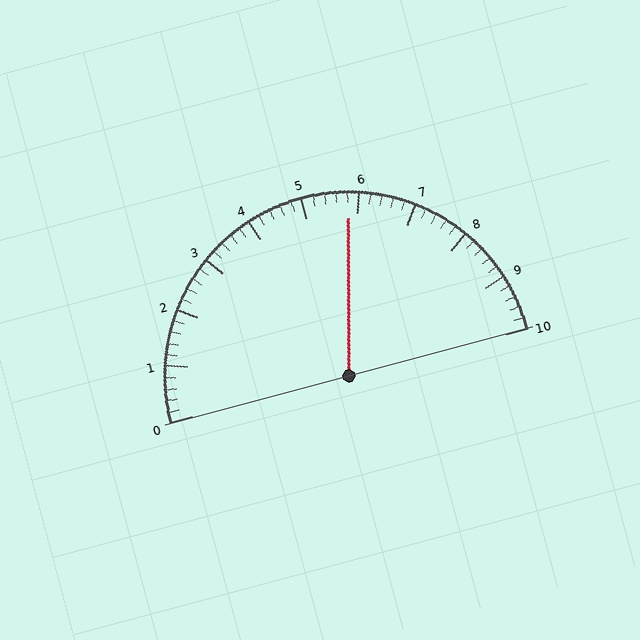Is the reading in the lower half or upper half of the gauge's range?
The reading is in the upper half of the range (0 to 10).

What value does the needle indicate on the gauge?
The needle indicates approximately 5.8.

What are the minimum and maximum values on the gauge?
The gauge ranges from 0 to 10.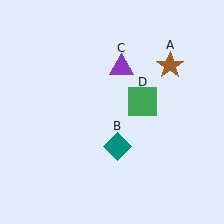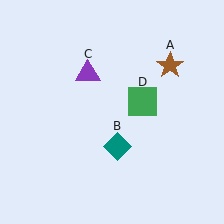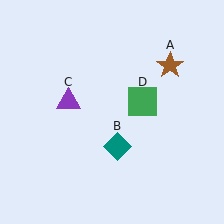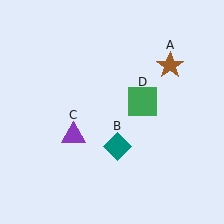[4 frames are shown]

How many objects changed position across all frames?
1 object changed position: purple triangle (object C).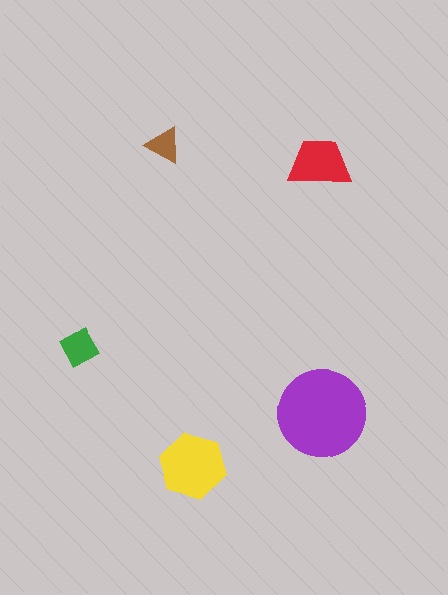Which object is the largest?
The purple circle.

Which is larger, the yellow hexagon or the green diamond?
The yellow hexagon.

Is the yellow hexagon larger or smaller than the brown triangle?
Larger.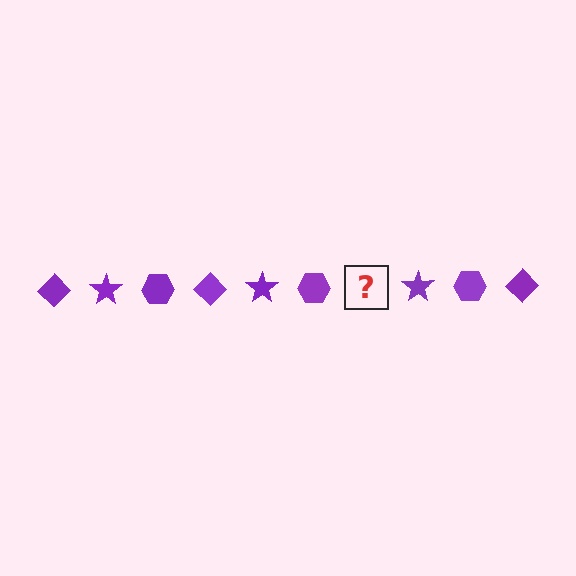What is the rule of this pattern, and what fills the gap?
The rule is that the pattern cycles through diamond, star, hexagon shapes in purple. The gap should be filled with a purple diamond.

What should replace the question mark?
The question mark should be replaced with a purple diamond.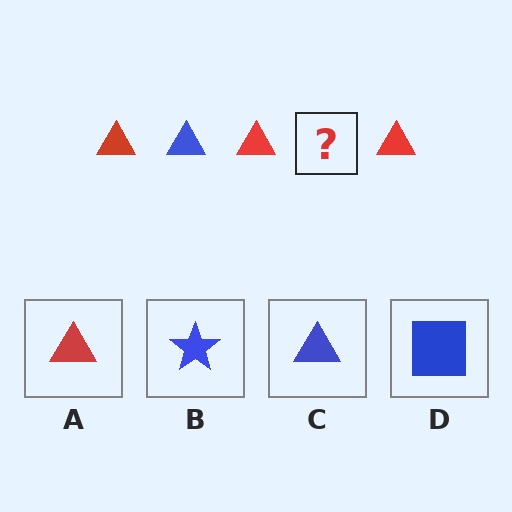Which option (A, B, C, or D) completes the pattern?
C.